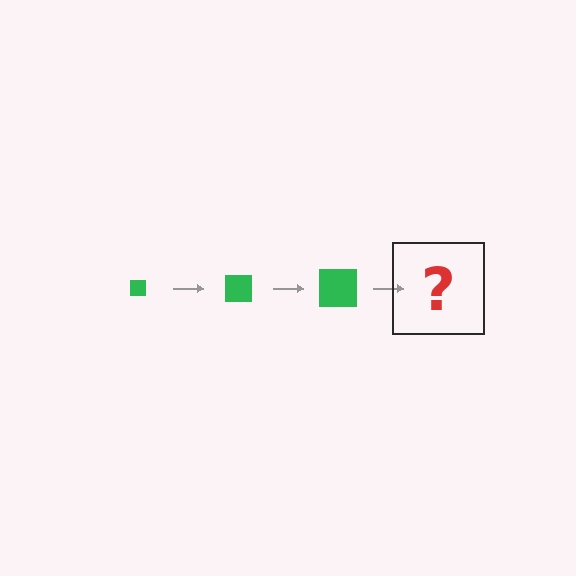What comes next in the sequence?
The next element should be a green square, larger than the previous one.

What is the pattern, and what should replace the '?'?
The pattern is that the square gets progressively larger each step. The '?' should be a green square, larger than the previous one.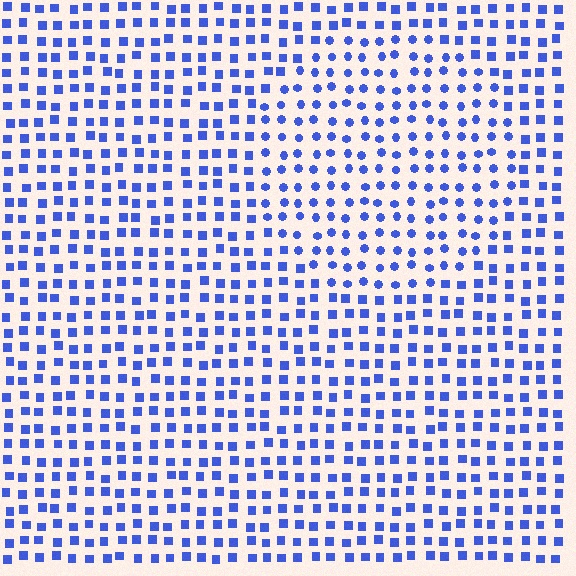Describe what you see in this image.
The image is filled with small blue elements arranged in a uniform grid. A circle-shaped region contains circles, while the surrounding area contains squares. The boundary is defined purely by the change in element shape.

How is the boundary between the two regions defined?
The boundary is defined by a change in element shape: circles inside vs. squares outside. All elements share the same color and spacing.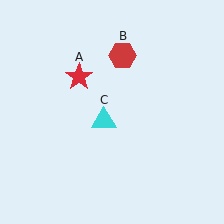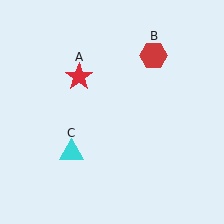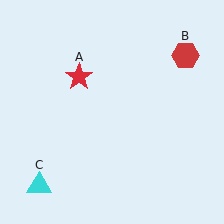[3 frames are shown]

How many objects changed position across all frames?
2 objects changed position: red hexagon (object B), cyan triangle (object C).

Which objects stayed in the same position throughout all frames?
Red star (object A) remained stationary.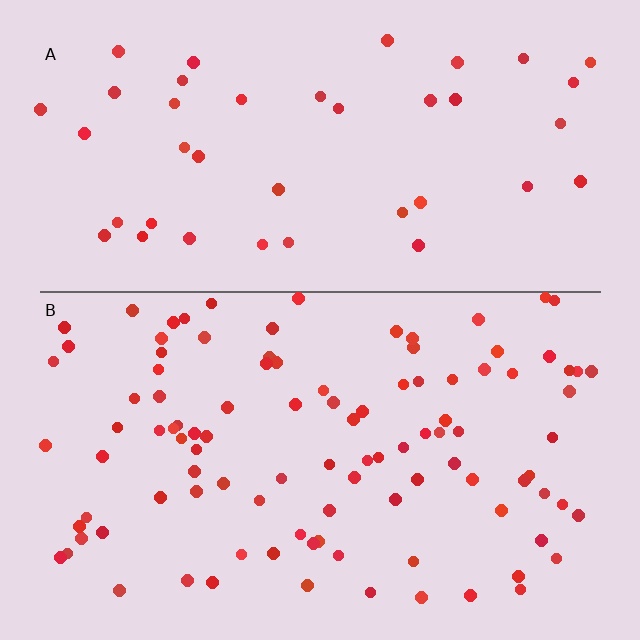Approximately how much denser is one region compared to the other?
Approximately 2.5× — region B over region A.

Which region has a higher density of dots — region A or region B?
B (the bottom).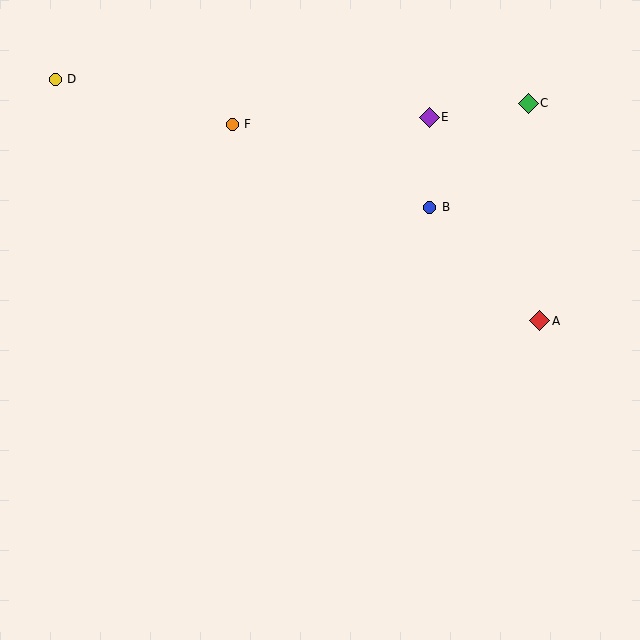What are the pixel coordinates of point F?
Point F is at (232, 124).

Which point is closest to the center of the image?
Point B at (430, 207) is closest to the center.